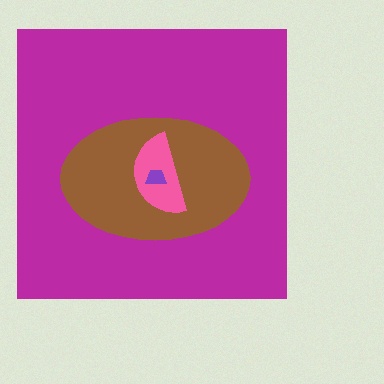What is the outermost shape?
The magenta square.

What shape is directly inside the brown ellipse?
The pink semicircle.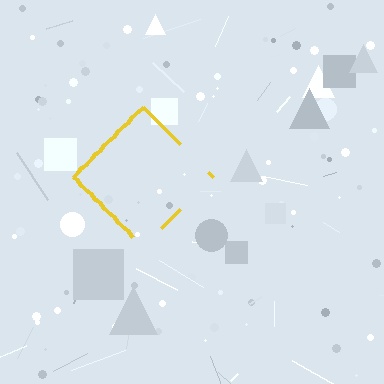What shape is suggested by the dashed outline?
The dashed outline suggests a diamond.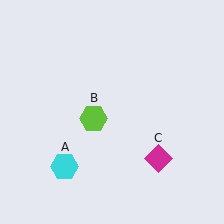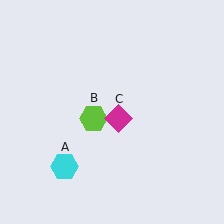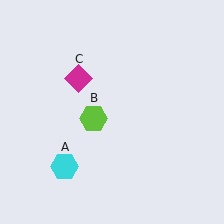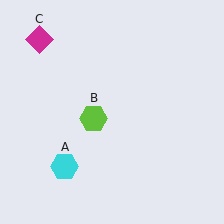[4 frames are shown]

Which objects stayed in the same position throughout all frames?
Cyan hexagon (object A) and lime hexagon (object B) remained stationary.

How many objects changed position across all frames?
1 object changed position: magenta diamond (object C).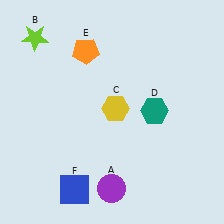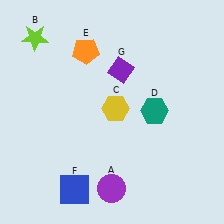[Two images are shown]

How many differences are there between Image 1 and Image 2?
There is 1 difference between the two images.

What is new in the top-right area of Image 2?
A purple diamond (G) was added in the top-right area of Image 2.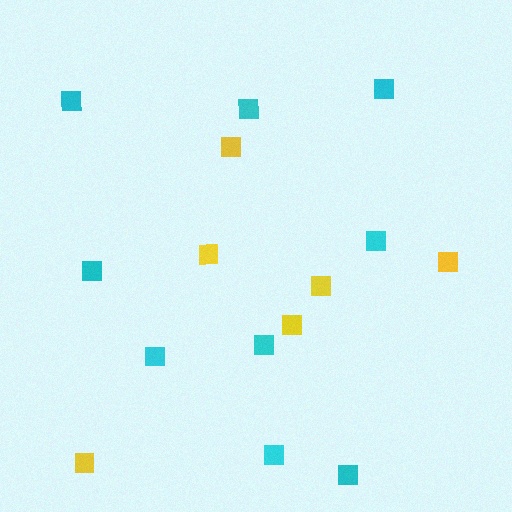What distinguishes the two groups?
There are 2 groups: one group of cyan squares (9) and one group of yellow squares (6).